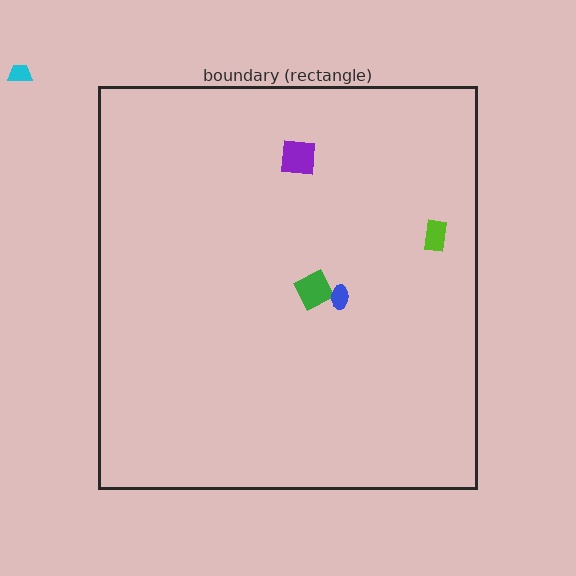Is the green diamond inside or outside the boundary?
Inside.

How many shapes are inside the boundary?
4 inside, 1 outside.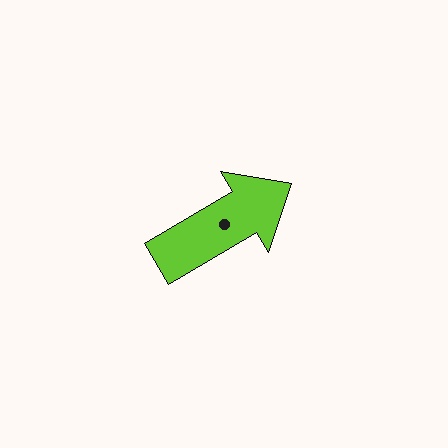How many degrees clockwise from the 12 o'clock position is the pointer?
Approximately 59 degrees.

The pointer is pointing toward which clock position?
Roughly 2 o'clock.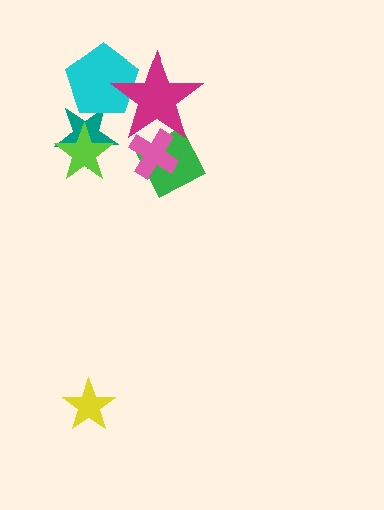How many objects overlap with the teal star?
2 objects overlap with the teal star.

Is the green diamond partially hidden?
Yes, it is partially covered by another shape.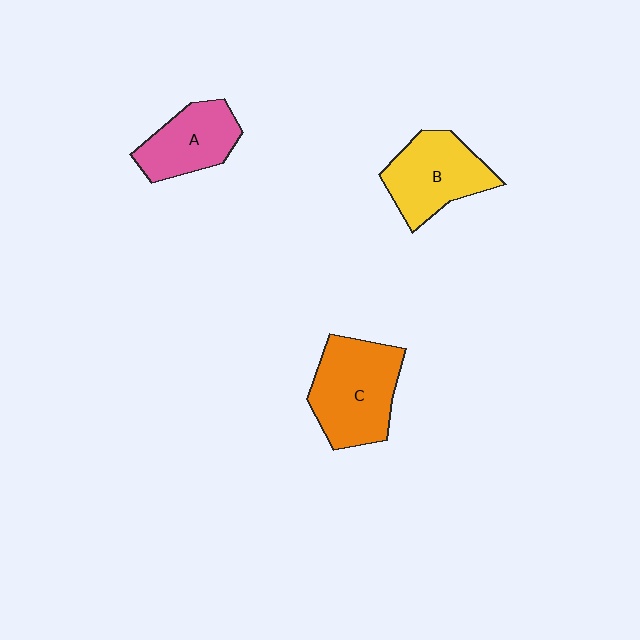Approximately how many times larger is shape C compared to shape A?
Approximately 1.4 times.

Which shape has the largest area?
Shape C (orange).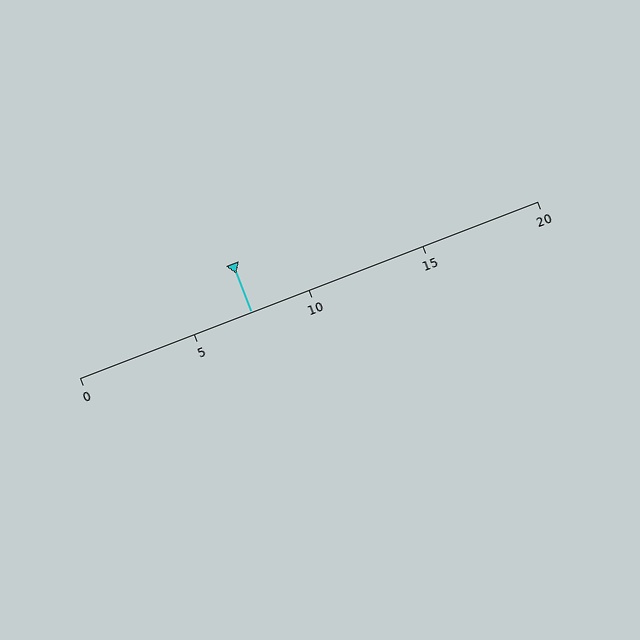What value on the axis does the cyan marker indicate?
The marker indicates approximately 7.5.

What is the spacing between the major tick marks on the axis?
The major ticks are spaced 5 apart.